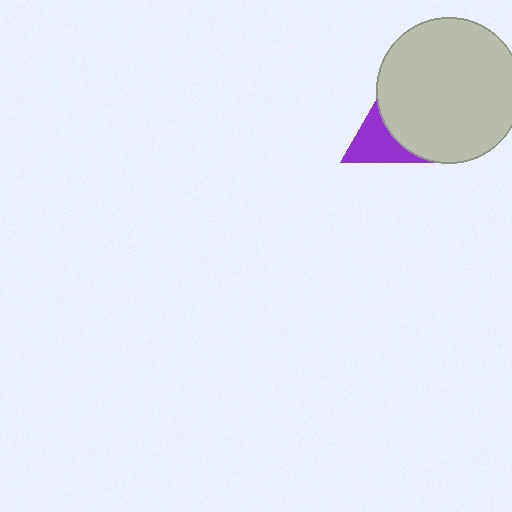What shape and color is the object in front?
The object in front is a light gray circle.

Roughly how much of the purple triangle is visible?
A small part of it is visible (roughly 44%).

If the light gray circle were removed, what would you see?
You would see the complete purple triangle.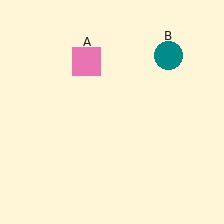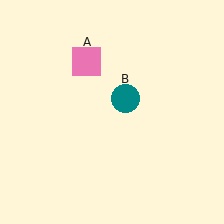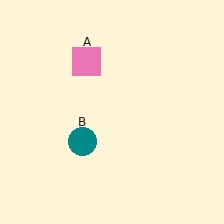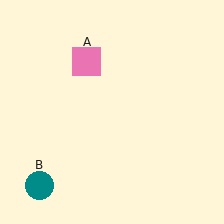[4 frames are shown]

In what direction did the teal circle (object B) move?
The teal circle (object B) moved down and to the left.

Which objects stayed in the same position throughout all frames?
Pink square (object A) remained stationary.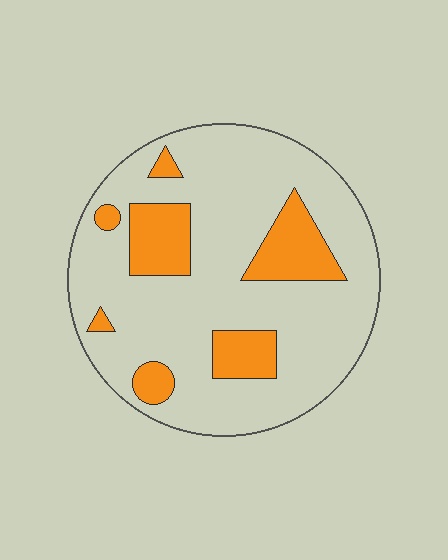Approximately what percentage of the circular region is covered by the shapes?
Approximately 20%.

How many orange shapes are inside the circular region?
7.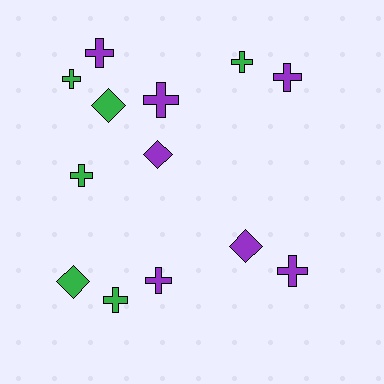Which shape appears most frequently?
Cross, with 9 objects.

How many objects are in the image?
There are 13 objects.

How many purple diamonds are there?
There are 2 purple diamonds.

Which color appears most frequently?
Purple, with 7 objects.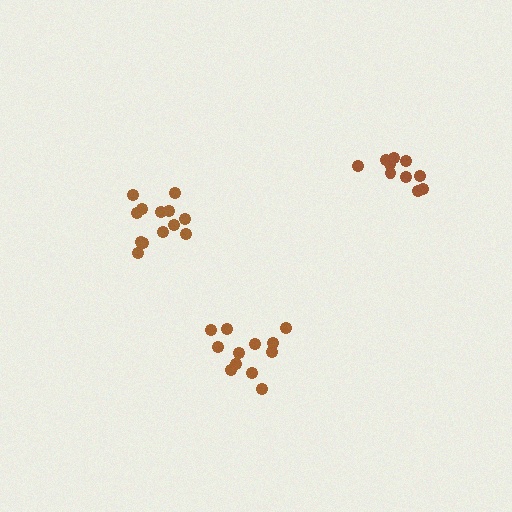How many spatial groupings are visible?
There are 3 spatial groupings.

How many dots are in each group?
Group 1: 13 dots, Group 2: 10 dots, Group 3: 12 dots (35 total).